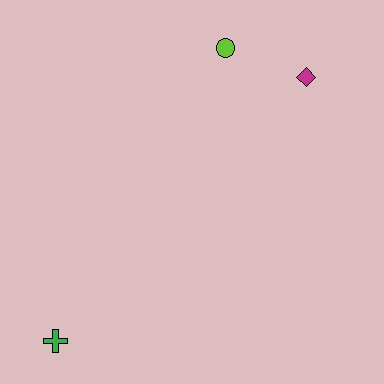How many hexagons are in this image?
There are no hexagons.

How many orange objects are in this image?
There are no orange objects.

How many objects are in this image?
There are 3 objects.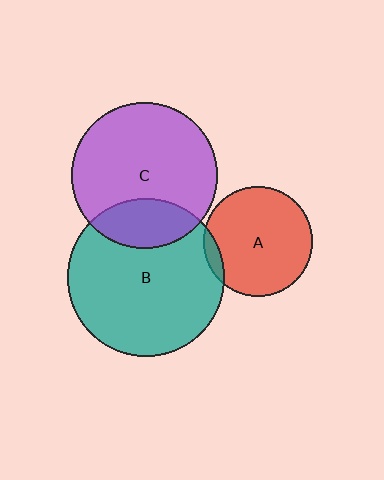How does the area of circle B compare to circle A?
Approximately 2.1 times.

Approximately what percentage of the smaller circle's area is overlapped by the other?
Approximately 25%.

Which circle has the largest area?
Circle B (teal).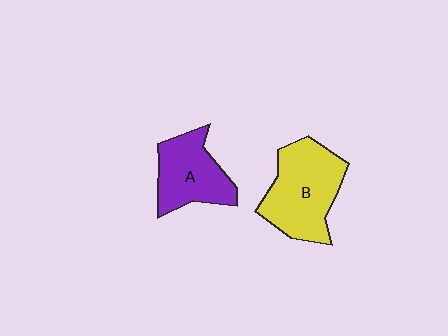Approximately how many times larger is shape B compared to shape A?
Approximately 1.3 times.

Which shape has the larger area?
Shape B (yellow).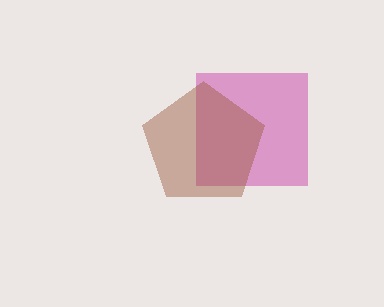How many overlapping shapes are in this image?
There are 2 overlapping shapes in the image.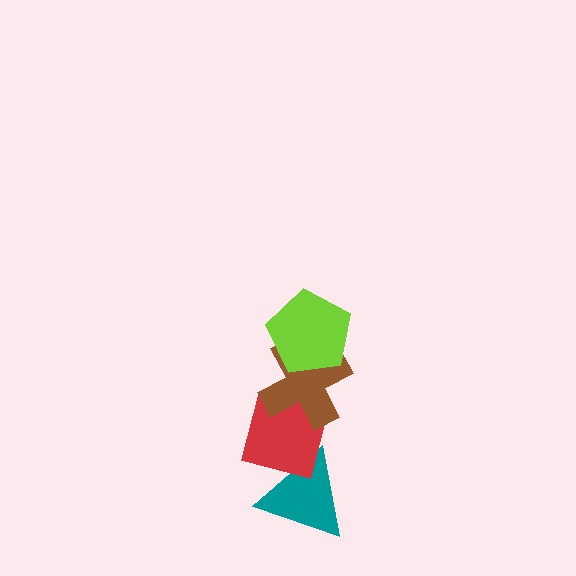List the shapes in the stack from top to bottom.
From top to bottom: the lime pentagon, the brown cross, the red square, the teal triangle.